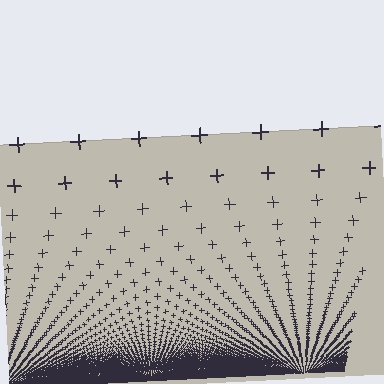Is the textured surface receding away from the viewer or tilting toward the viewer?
The surface appears to tilt toward the viewer. Texture elements get larger and sparser toward the top.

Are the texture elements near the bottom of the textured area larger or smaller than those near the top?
Smaller. The gradient is inverted — elements near the bottom are smaller and denser.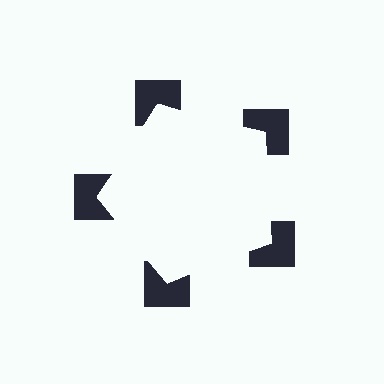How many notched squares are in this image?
There are 5 — one at each vertex of the illusory pentagon.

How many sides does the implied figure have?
5 sides.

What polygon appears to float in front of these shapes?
An illusory pentagon — its edges are inferred from the aligned wedge cuts in the notched squares, not physically drawn.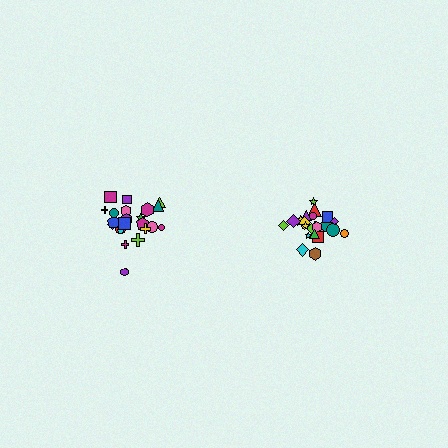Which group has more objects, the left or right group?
The right group.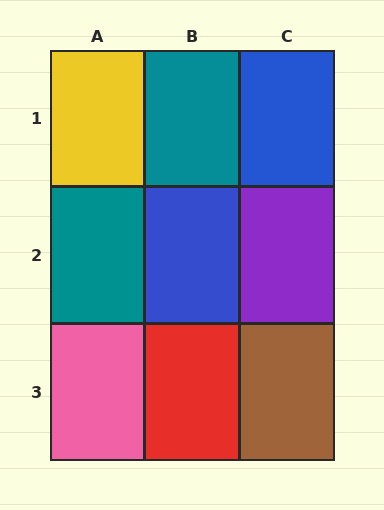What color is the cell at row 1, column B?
Teal.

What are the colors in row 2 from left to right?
Teal, blue, purple.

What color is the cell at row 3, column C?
Brown.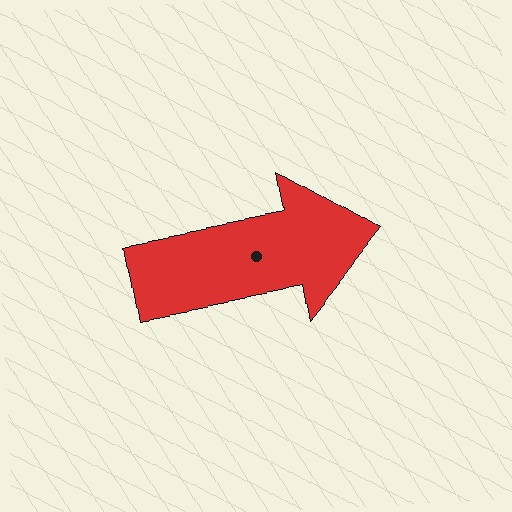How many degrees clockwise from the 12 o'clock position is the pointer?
Approximately 79 degrees.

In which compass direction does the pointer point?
East.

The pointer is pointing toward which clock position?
Roughly 3 o'clock.